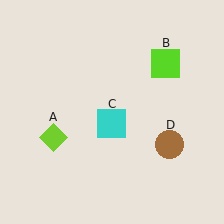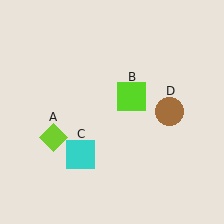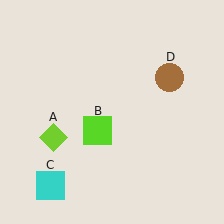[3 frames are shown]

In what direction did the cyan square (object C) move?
The cyan square (object C) moved down and to the left.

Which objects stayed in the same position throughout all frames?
Lime diamond (object A) remained stationary.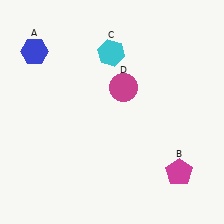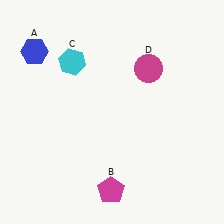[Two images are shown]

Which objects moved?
The objects that moved are: the magenta pentagon (B), the cyan hexagon (C), the magenta circle (D).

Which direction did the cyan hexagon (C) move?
The cyan hexagon (C) moved left.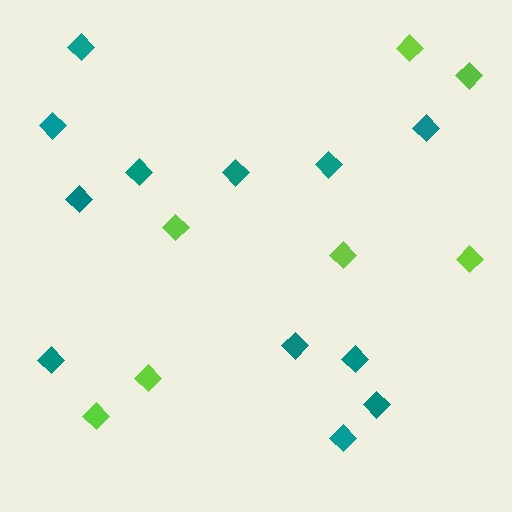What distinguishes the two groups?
There are 2 groups: one group of teal diamonds (12) and one group of lime diamonds (7).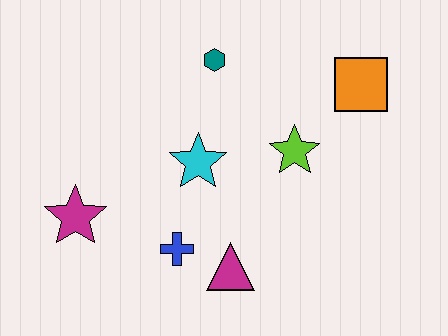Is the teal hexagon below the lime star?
No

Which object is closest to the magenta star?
The blue cross is closest to the magenta star.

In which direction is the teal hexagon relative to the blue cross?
The teal hexagon is above the blue cross.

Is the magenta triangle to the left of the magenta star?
No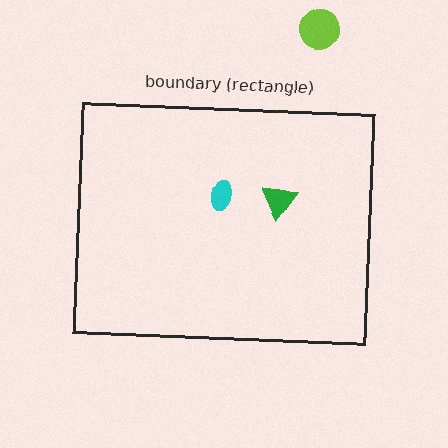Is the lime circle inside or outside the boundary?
Outside.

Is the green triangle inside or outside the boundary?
Inside.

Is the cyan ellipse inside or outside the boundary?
Inside.